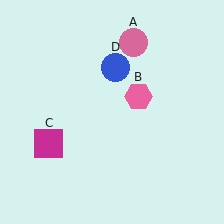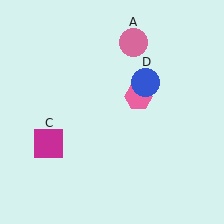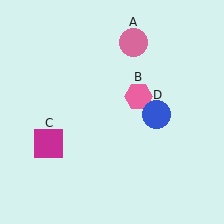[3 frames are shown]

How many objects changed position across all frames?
1 object changed position: blue circle (object D).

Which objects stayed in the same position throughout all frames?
Pink circle (object A) and pink hexagon (object B) and magenta square (object C) remained stationary.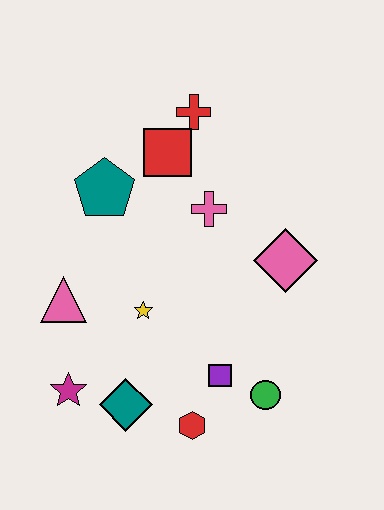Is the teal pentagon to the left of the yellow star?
Yes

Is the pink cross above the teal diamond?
Yes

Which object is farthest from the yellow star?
The red cross is farthest from the yellow star.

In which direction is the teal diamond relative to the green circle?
The teal diamond is to the left of the green circle.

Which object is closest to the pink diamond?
The pink cross is closest to the pink diamond.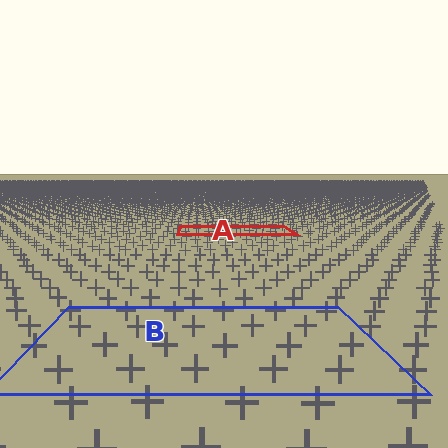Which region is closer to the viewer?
Region B is closer. The texture elements there are larger and more spread out.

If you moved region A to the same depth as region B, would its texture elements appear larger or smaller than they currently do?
They would appear larger. At a closer depth, the same texture elements are projected at a bigger on-screen size.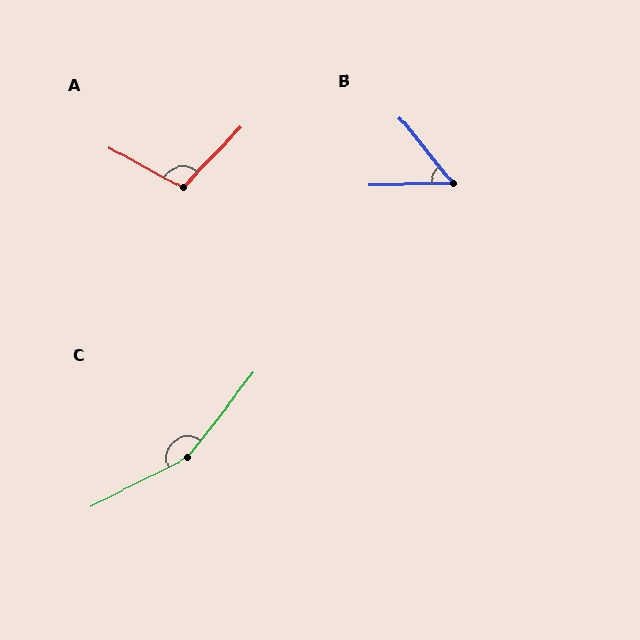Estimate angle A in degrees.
Approximately 105 degrees.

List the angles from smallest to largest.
B (52°), A (105°), C (155°).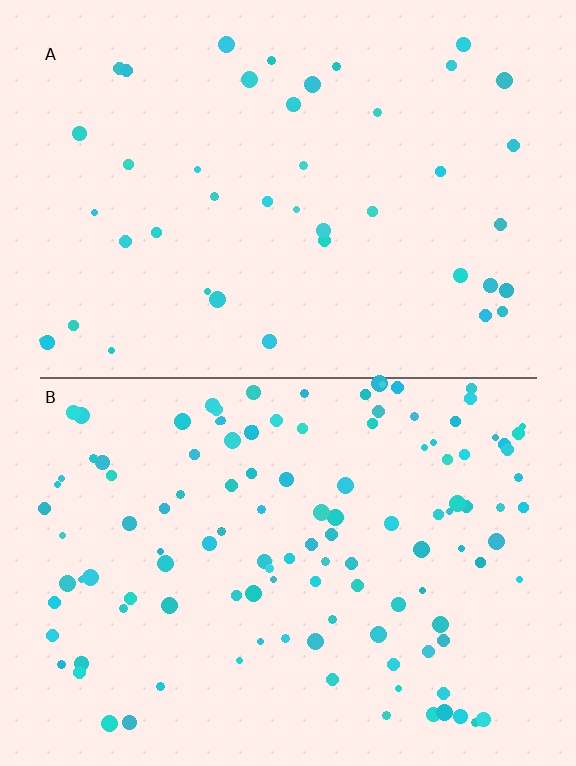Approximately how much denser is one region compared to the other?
Approximately 2.8× — region B over region A.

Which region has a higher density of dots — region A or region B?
B (the bottom).